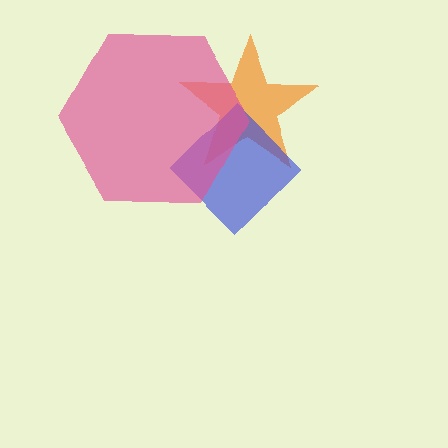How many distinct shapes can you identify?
There are 3 distinct shapes: an orange star, a blue diamond, a pink hexagon.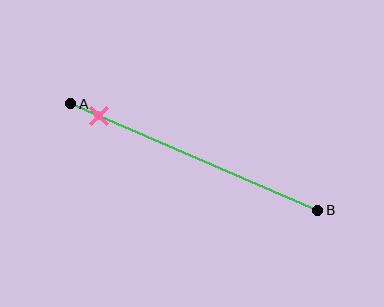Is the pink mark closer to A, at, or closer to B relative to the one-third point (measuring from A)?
The pink mark is closer to point A than the one-third point of segment AB.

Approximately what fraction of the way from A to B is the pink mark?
The pink mark is approximately 10% of the way from A to B.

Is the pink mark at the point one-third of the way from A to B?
No, the mark is at about 10% from A, not at the 33% one-third point.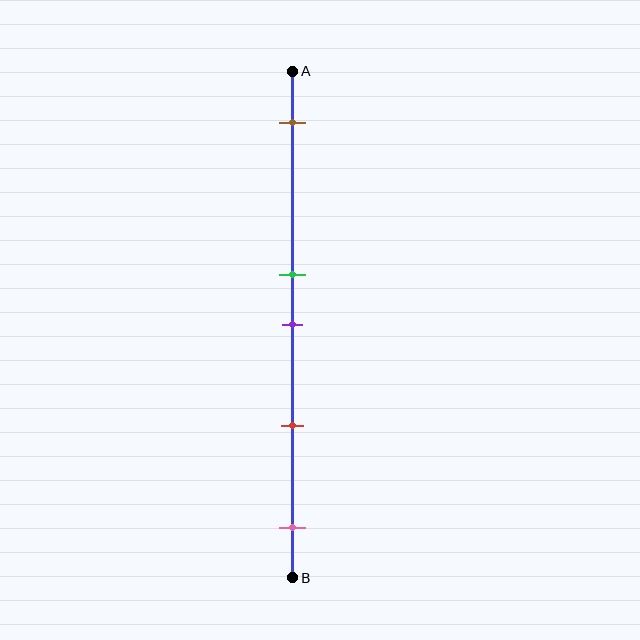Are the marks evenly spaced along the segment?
No, the marks are not evenly spaced.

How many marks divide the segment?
There are 5 marks dividing the segment.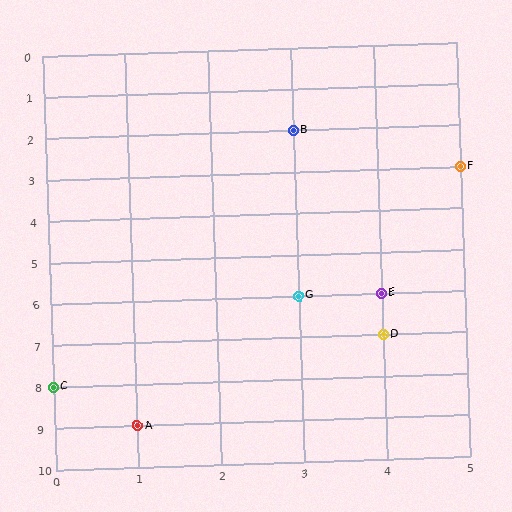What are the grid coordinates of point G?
Point G is at grid coordinates (3, 6).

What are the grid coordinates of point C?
Point C is at grid coordinates (0, 8).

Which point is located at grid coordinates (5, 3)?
Point F is at (5, 3).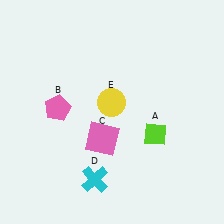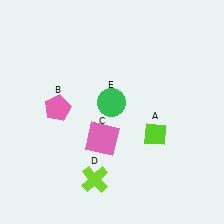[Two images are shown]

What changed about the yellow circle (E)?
In Image 1, E is yellow. In Image 2, it changed to green.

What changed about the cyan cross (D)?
In Image 1, D is cyan. In Image 2, it changed to lime.